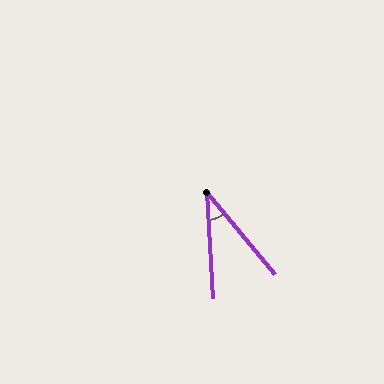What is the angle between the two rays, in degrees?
Approximately 36 degrees.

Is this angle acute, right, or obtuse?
It is acute.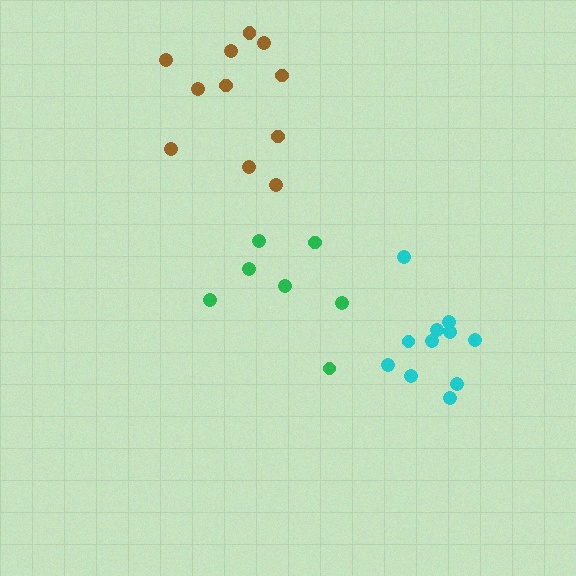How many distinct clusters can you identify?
There are 3 distinct clusters.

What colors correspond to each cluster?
The clusters are colored: green, cyan, brown.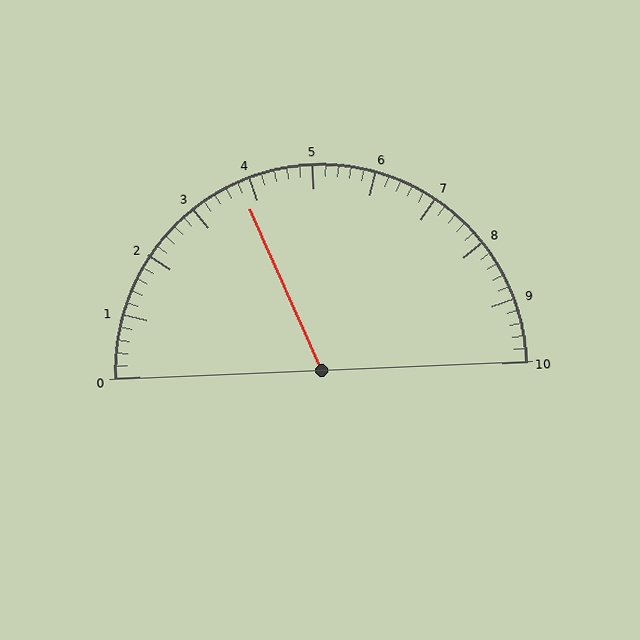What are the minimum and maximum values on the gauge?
The gauge ranges from 0 to 10.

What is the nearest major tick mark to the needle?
The nearest major tick mark is 4.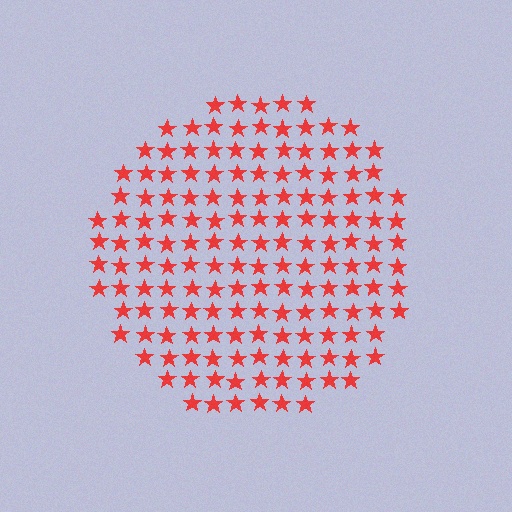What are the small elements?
The small elements are stars.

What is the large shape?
The large shape is a circle.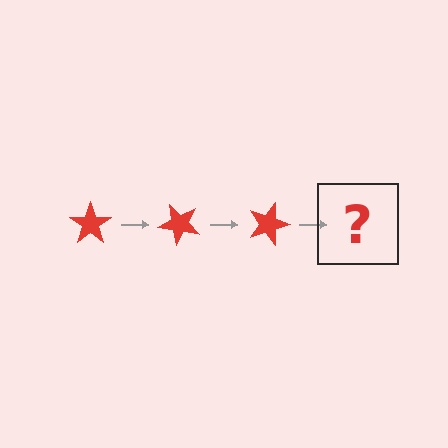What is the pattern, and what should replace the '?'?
The pattern is that the star rotates 45 degrees each step. The '?' should be a red star rotated 135 degrees.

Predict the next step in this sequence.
The next step is a red star rotated 135 degrees.